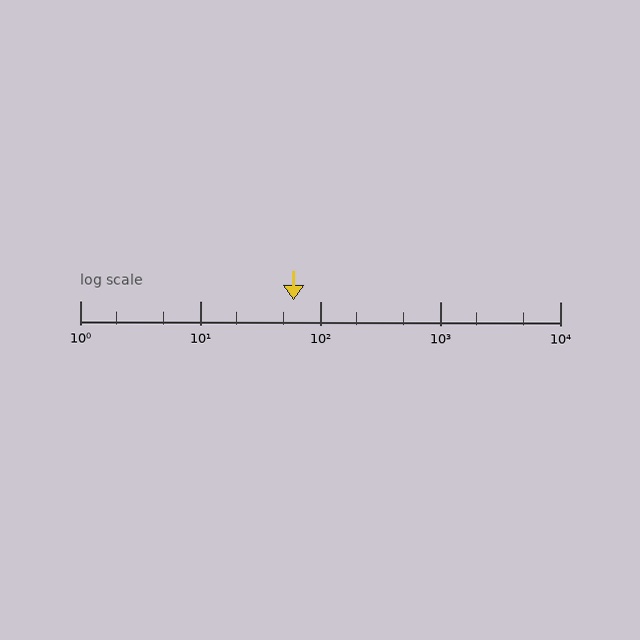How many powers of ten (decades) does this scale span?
The scale spans 4 decades, from 1 to 10000.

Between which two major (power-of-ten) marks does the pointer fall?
The pointer is between 10 and 100.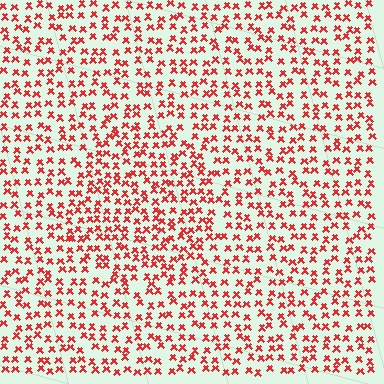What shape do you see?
I see a circle.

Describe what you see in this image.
The image contains small red elements arranged at two different densities. A circle-shaped region is visible where the elements are more densely packed than the surrounding area.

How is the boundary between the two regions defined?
The boundary is defined by a change in element density (approximately 1.4x ratio). All elements are the same color, size, and shape.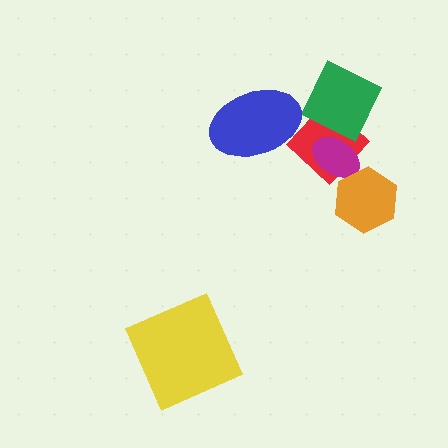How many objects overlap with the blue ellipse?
0 objects overlap with the blue ellipse.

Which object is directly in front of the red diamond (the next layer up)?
The green diamond is directly in front of the red diamond.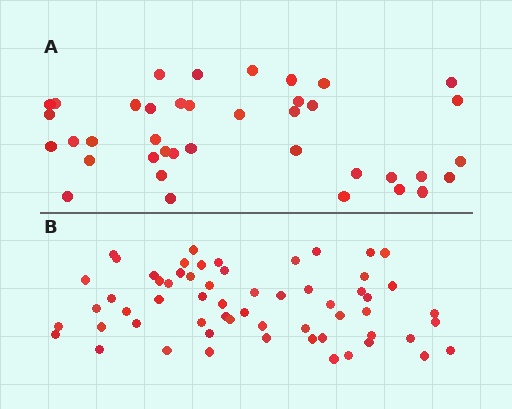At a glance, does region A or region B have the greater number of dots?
Region B (the bottom region) has more dots.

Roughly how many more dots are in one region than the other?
Region B has approximately 20 more dots than region A.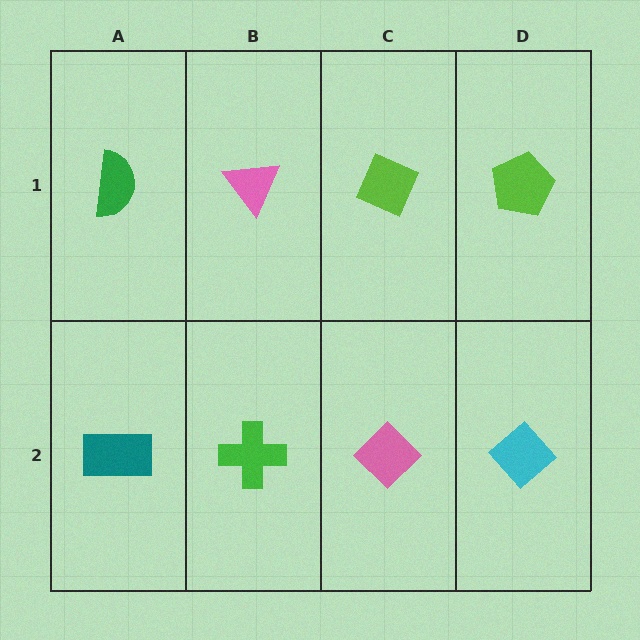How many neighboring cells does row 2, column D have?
2.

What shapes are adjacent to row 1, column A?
A teal rectangle (row 2, column A), a pink triangle (row 1, column B).